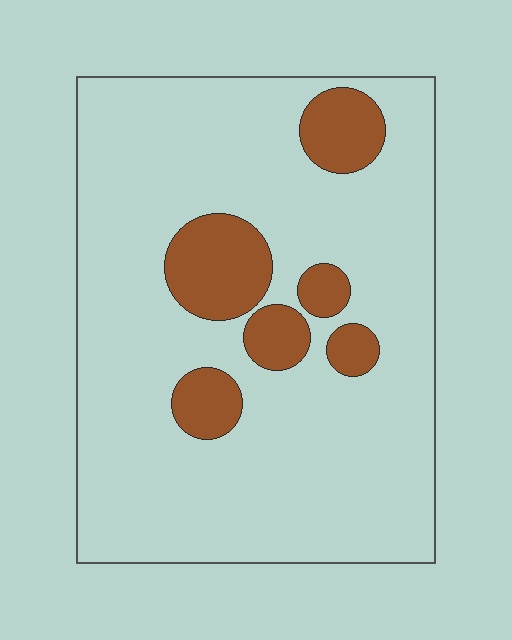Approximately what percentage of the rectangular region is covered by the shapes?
Approximately 15%.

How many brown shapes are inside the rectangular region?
6.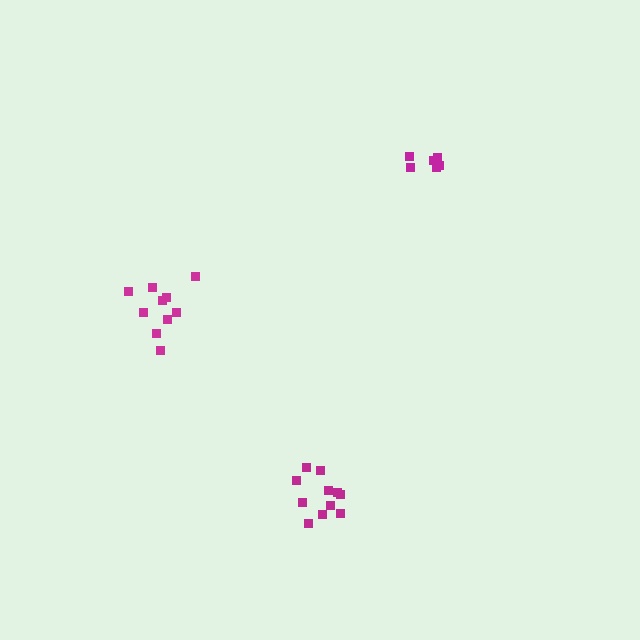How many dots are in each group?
Group 1: 10 dots, Group 2: 11 dots, Group 3: 6 dots (27 total).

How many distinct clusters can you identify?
There are 3 distinct clusters.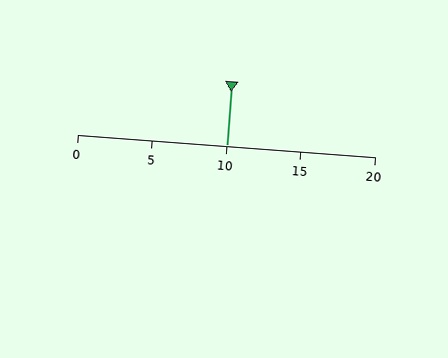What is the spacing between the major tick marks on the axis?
The major ticks are spaced 5 apart.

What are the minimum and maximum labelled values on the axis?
The axis runs from 0 to 20.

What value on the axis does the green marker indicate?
The marker indicates approximately 10.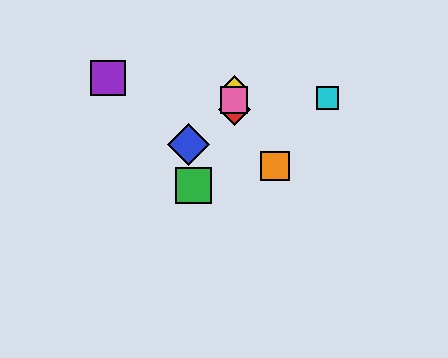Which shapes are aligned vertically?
The red diamond, the yellow diamond, the pink square are aligned vertically.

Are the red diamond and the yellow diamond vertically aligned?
Yes, both are at x≈234.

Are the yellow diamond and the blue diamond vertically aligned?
No, the yellow diamond is at x≈234 and the blue diamond is at x≈188.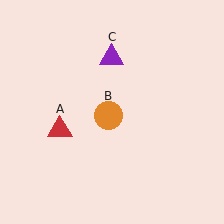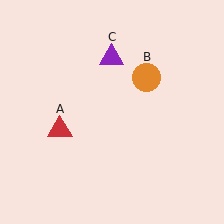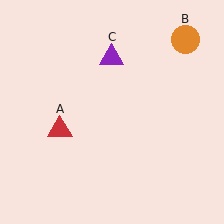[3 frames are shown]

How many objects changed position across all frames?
1 object changed position: orange circle (object B).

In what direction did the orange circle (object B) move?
The orange circle (object B) moved up and to the right.